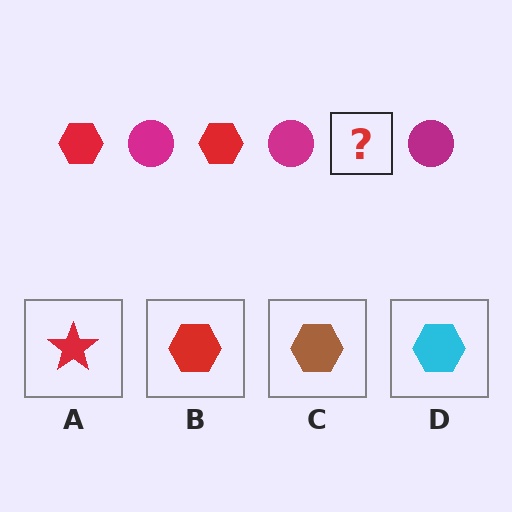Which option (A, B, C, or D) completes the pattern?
B.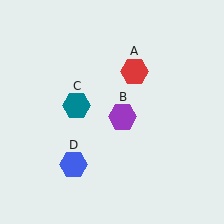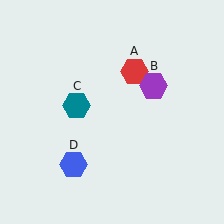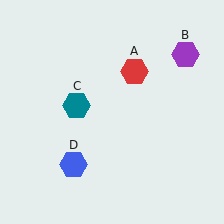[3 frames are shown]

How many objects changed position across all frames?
1 object changed position: purple hexagon (object B).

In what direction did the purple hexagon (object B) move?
The purple hexagon (object B) moved up and to the right.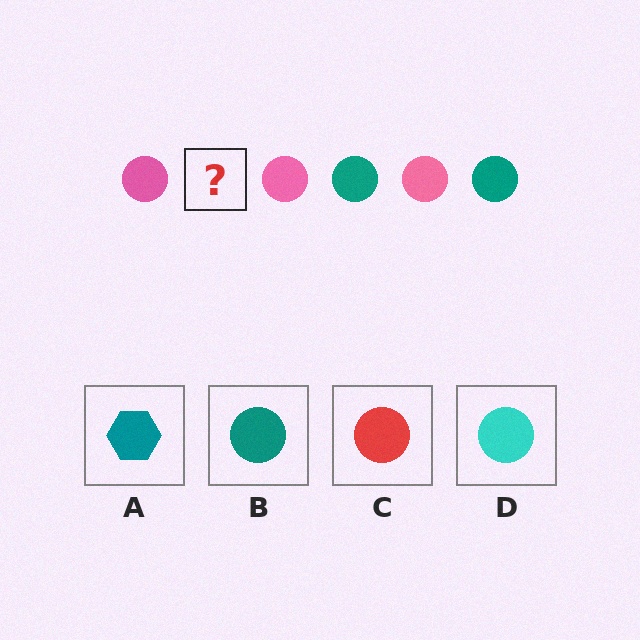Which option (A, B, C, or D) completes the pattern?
B.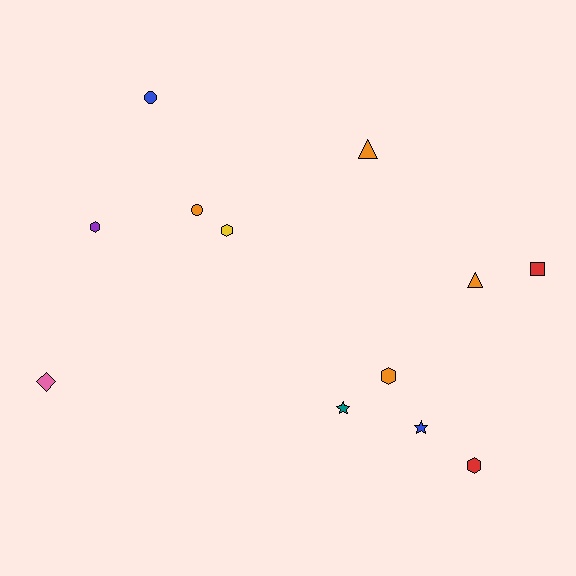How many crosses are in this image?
There are no crosses.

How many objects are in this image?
There are 12 objects.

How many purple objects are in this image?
There is 1 purple object.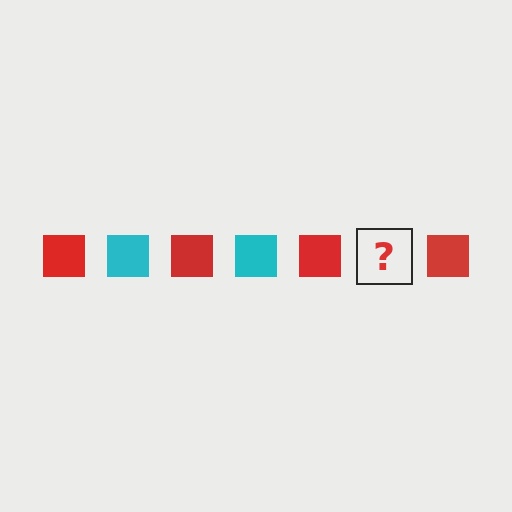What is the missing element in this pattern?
The missing element is a cyan square.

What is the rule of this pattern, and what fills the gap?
The rule is that the pattern cycles through red, cyan squares. The gap should be filled with a cyan square.